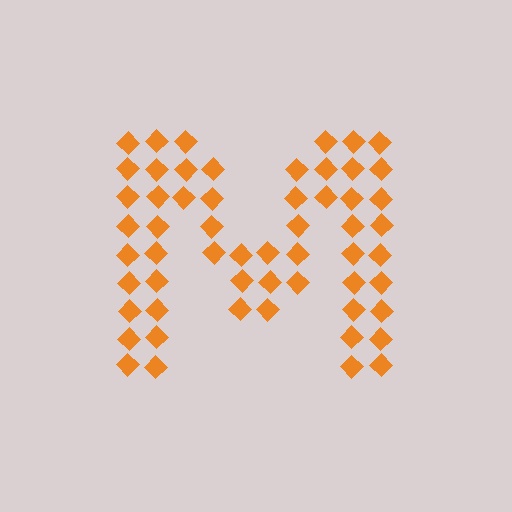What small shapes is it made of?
It is made of small diamonds.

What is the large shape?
The large shape is the letter M.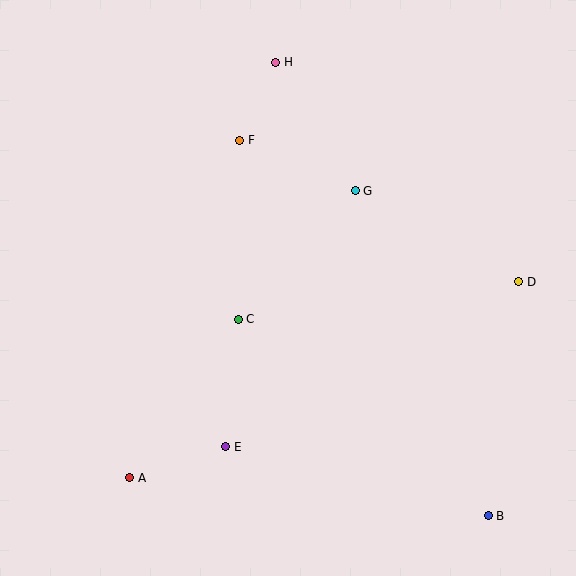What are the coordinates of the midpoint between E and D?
The midpoint between E and D is at (372, 364).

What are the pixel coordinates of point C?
Point C is at (238, 319).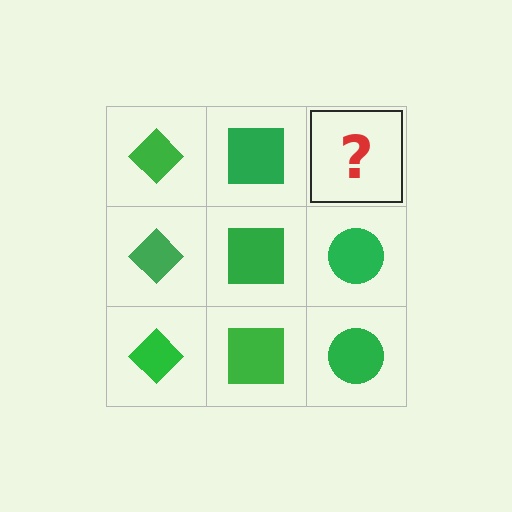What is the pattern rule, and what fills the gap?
The rule is that each column has a consistent shape. The gap should be filled with a green circle.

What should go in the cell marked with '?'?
The missing cell should contain a green circle.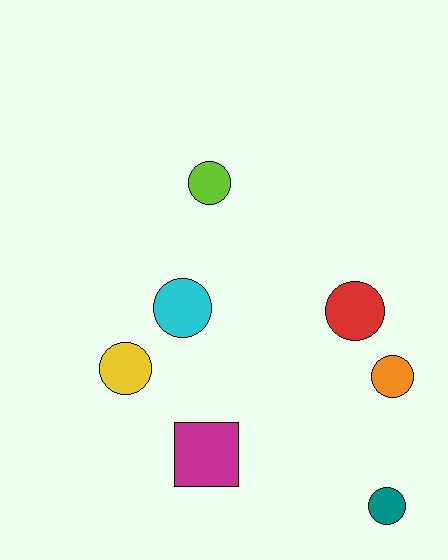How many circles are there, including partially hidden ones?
There are 6 circles.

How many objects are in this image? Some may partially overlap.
There are 7 objects.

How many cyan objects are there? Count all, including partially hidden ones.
There is 1 cyan object.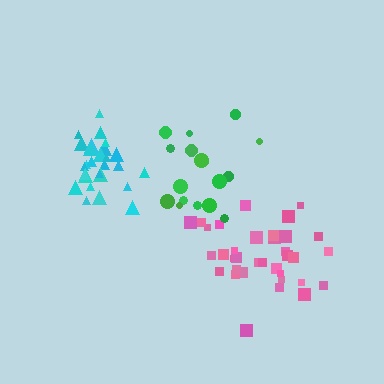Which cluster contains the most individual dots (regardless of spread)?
Pink (35).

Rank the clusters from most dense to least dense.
cyan, pink, green.